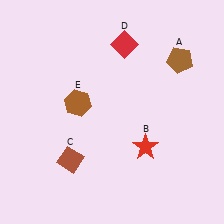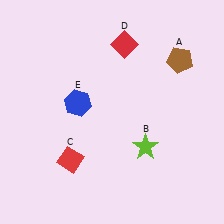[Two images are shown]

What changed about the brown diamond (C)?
In Image 1, C is brown. In Image 2, it changed to red.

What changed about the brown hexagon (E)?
In Image 1, E is brown. In Image 2, it changed to blue.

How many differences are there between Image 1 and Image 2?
There are 3 differences between the two images.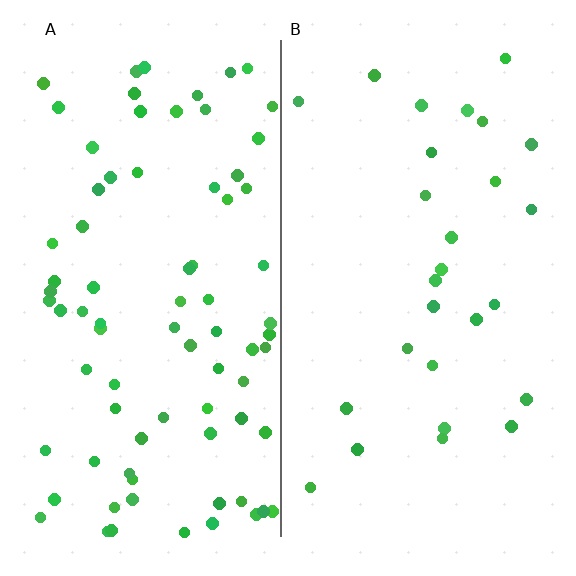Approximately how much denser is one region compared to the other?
Approximately 2.9× — region A over region B.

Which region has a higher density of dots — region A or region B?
A (the left).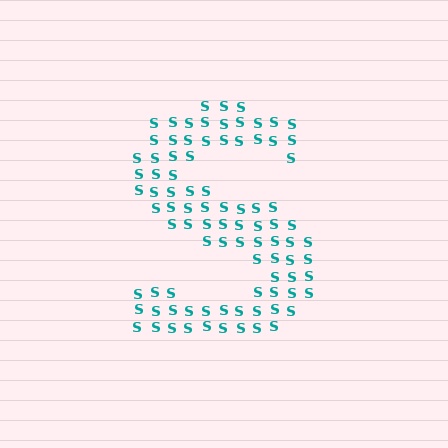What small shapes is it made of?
It is made of small letter S's.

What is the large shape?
The large shape is the letter S.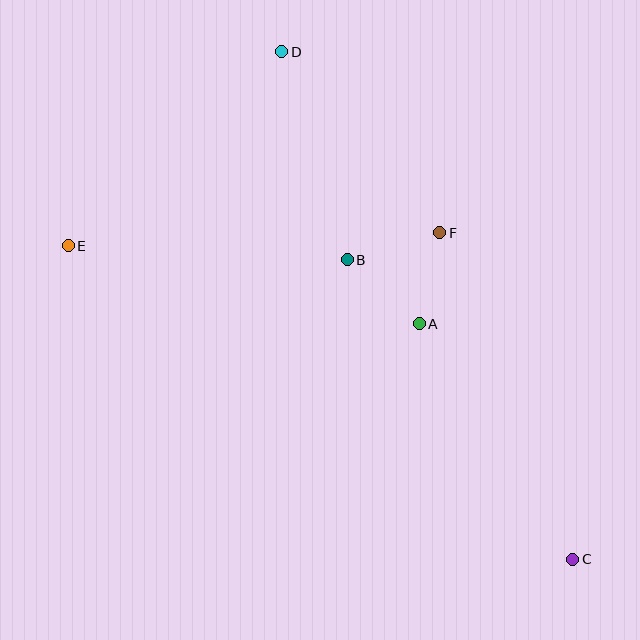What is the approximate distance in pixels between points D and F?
The distance between D and F is approximately 240 pixels.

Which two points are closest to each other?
Points A and F are closest to each other.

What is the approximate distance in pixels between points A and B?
The distance between A and B is approximately 96 pixels.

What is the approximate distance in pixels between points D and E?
The distance between D and E is approximately 289 pixels.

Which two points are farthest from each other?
Points C and E are farthest from each other.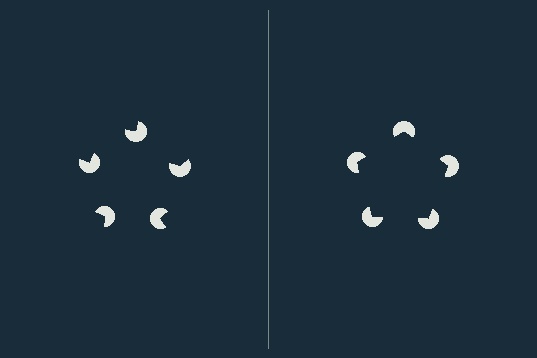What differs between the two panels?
The pac-man discs are positioned identically on both sides; only the wedge orientations differ. On the right they align to a pentagon; on the left they are misaligned.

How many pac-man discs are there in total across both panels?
10 — 5 on each side.